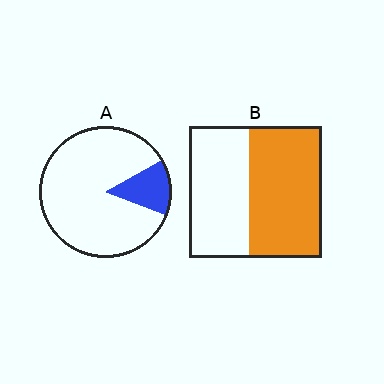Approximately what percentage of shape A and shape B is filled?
A is approximately 15% and B is approximately 55%.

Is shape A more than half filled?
No.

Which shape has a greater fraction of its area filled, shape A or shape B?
Shape B.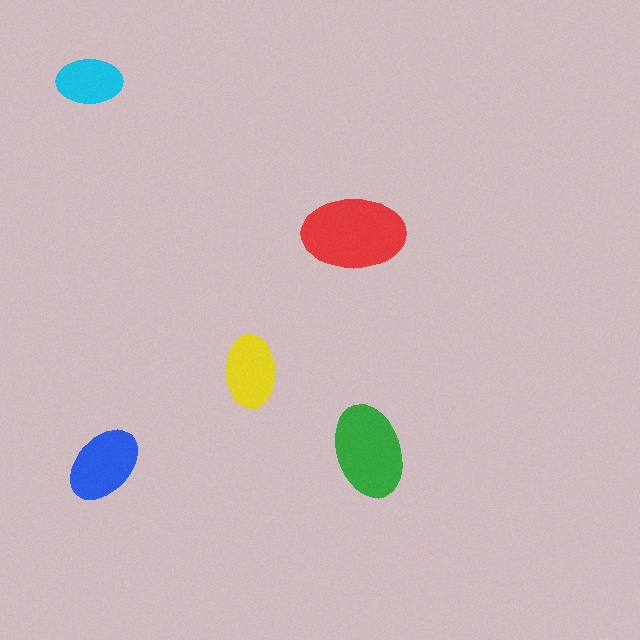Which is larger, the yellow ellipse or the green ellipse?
The green one.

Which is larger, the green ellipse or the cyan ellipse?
The green one.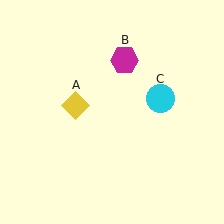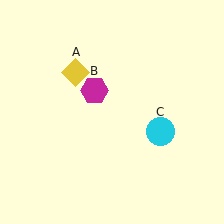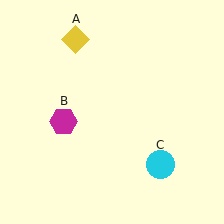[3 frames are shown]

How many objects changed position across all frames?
3 objects changed position: yellow diamond (object A), magenta hexagon (object B), cyan circle (object C).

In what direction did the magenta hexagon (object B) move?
The magenta hexagon (object B) moved down and to the left.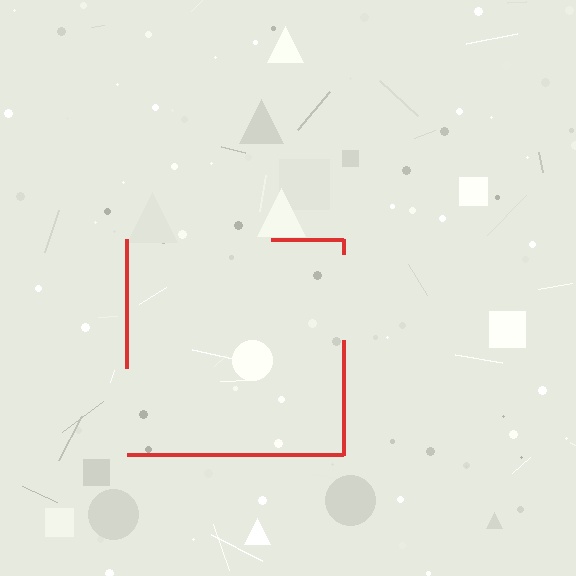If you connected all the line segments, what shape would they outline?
They would outline a square.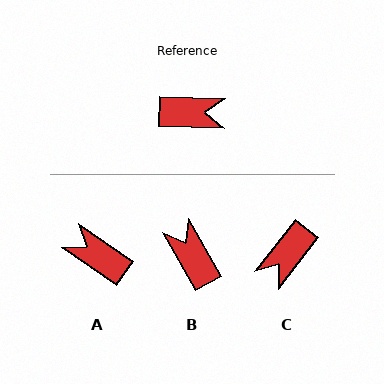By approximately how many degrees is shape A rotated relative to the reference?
Approximately 147 degrees counter-clockwise.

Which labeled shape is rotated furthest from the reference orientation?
A, about 147 degrees away.